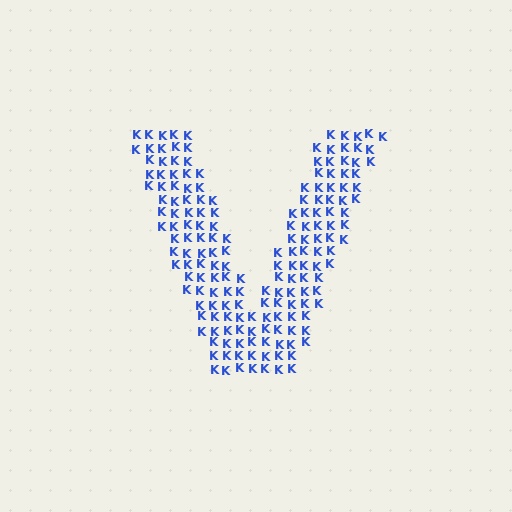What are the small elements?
The small elements are letter K's.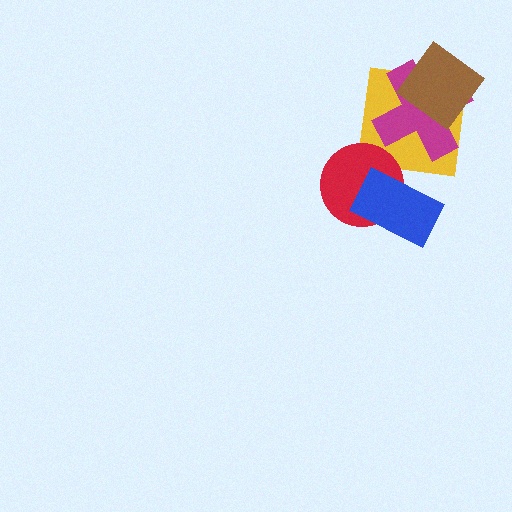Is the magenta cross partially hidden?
Yes, it is partially covered by another shape.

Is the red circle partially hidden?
Yes, it is partially covered by another shape.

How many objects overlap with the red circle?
2 objects overlap with the red circle.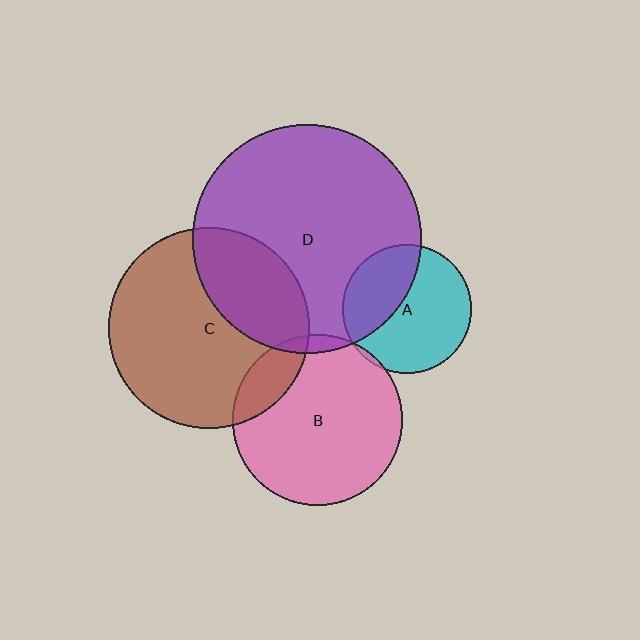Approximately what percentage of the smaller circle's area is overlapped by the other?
Approximately 5%.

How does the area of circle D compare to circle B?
Approximately 1.8 times.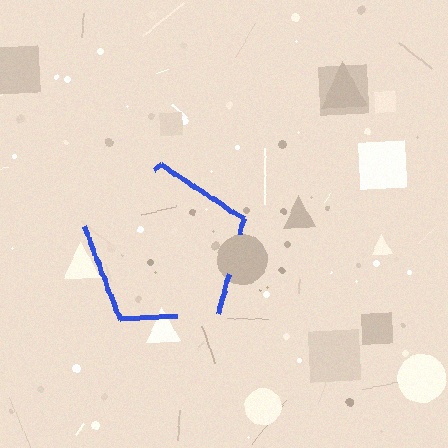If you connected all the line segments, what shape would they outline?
They would outline a pentagon.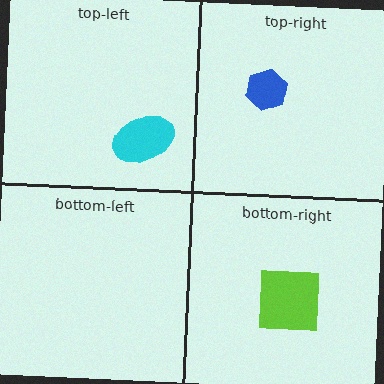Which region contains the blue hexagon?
The top-right region.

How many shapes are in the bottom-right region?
1.